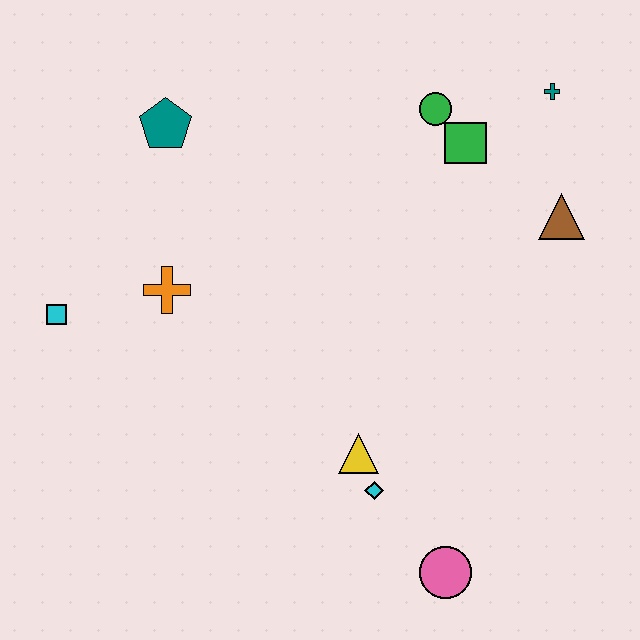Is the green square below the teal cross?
Yes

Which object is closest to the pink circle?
The cyan diamond is closest to the pink circle.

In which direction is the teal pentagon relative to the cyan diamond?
The teal pentagon is above the cyan diamond.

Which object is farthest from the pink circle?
The teal pentagon is farthest from the pink circle.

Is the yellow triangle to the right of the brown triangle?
No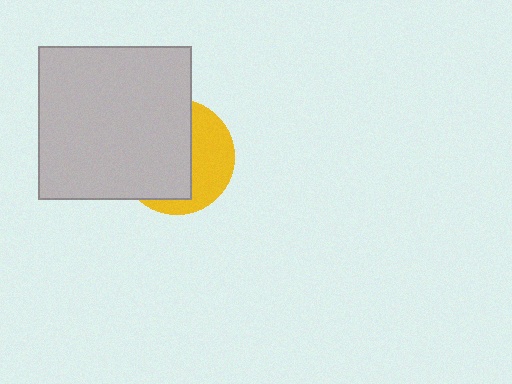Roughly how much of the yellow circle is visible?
A small part of it is visible (roughly 40%).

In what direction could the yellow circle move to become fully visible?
The yellow circle could move right. That would shift it out from behind the light gray square entirely.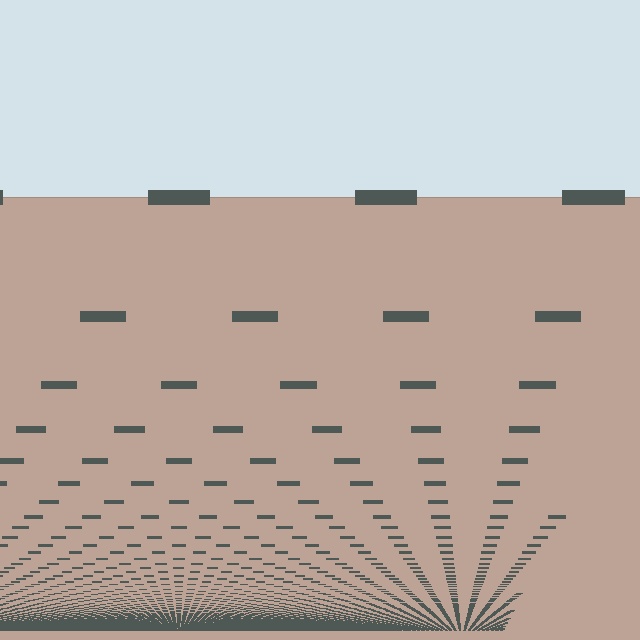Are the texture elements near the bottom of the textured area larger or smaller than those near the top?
Smaller. The gradient is inverted — elements near the bottom are smaller and denser.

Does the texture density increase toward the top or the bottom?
Density increases toward the bottom.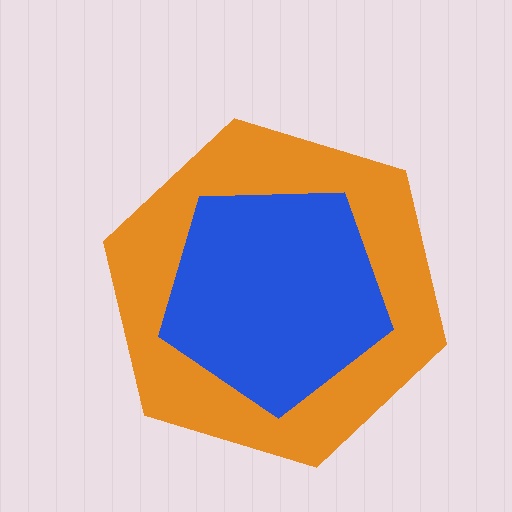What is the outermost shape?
The orange hexagon.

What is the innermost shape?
The blue pentagon.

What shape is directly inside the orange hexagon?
The blue pentagon.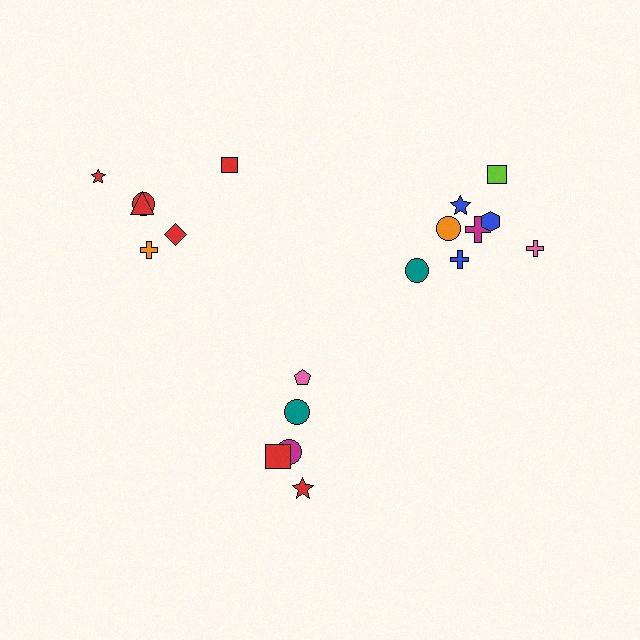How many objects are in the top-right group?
There are 8 objects.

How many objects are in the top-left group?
There are 6 objects.